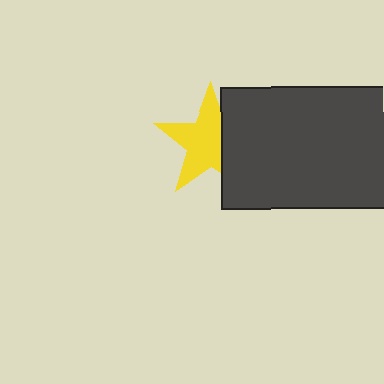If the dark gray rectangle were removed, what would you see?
You would see the complete yellow star.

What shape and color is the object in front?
The object in front is a dark gray rectangle.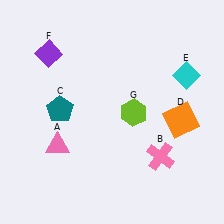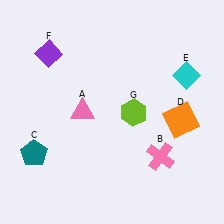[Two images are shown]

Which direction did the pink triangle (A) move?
The pink triangle (A) moved up.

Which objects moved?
The objects that moved are: the pink triangle (A), the teal pentagon (C).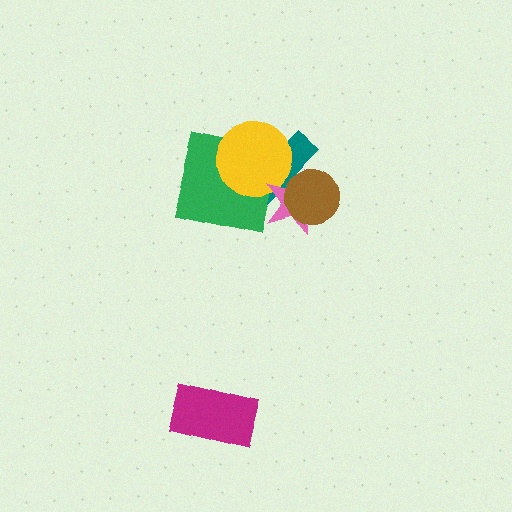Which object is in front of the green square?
The yellow circle is in front of the green square.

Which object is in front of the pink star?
The brown circle is in front of the pink star.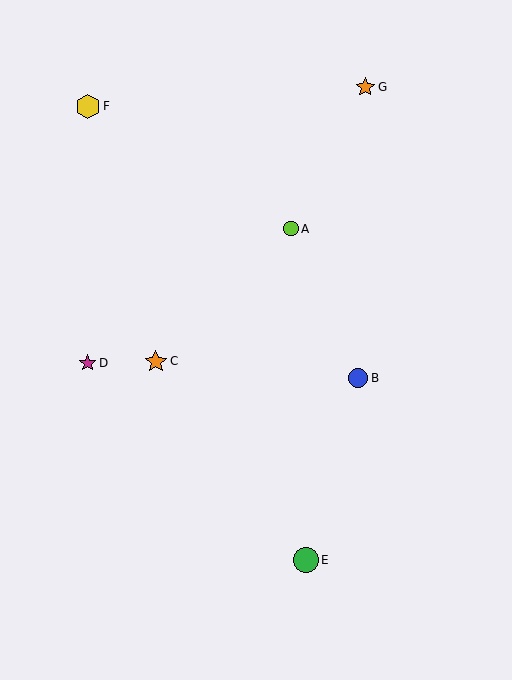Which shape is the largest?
The green circle (labeled E) is the largest.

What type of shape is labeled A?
Shape A is a lime circle.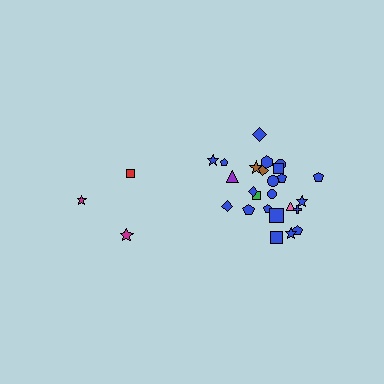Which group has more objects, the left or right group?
The right group.